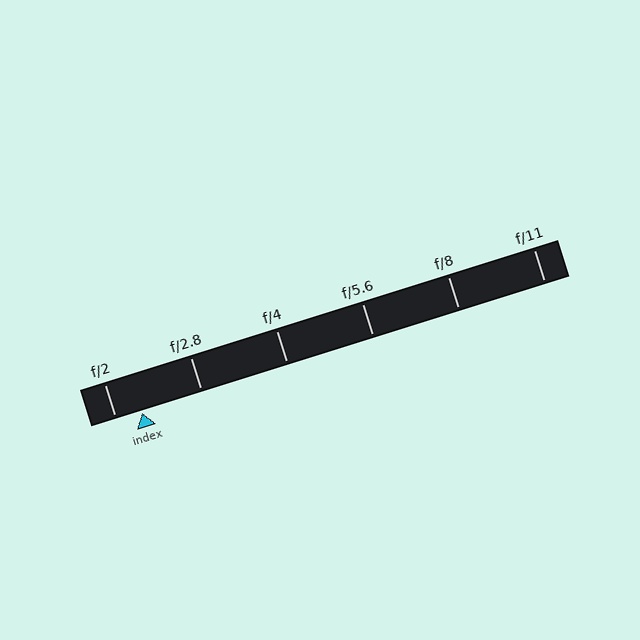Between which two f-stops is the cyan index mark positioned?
The index mark is between f/2 and f/2.8.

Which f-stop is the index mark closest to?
The index mark is closest to f/2.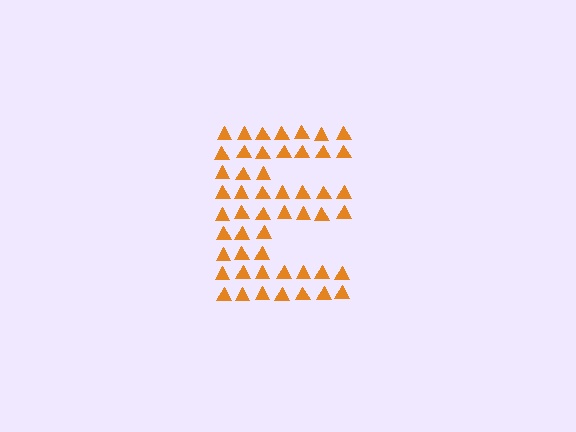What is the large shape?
The large shape is the letter E.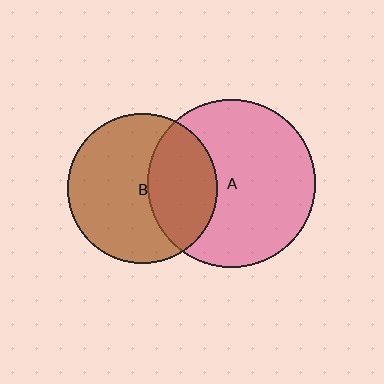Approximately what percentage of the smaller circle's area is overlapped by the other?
Approximately 35%.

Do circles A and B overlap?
Yes.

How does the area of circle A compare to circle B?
Approximately 1.3 times.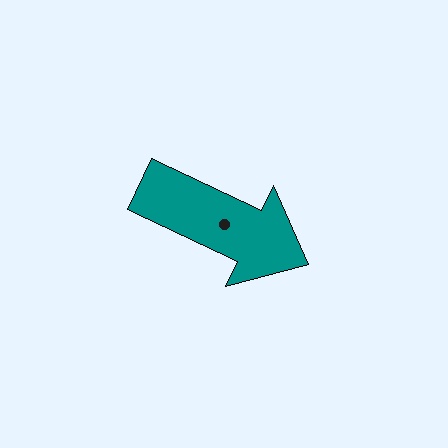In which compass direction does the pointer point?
Southeast.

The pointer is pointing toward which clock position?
Roughly 4 o'clock.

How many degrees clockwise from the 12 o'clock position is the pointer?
Approximately 115 degrees.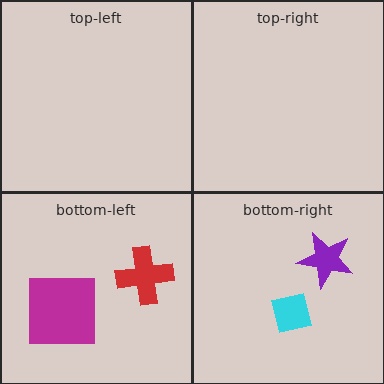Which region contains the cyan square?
The bottom-right region.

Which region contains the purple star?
The bottom-right region.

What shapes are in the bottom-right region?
The purple star, the cyan square.